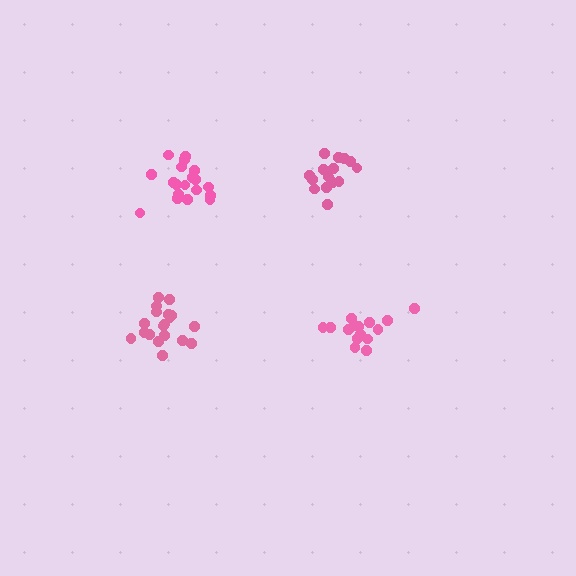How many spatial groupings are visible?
There are 4 spatial groupings.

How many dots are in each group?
Group 1: 15 dots, Group 2: 19 dots, Group 3: 15 dots, Group 4: 19 dots (68 total).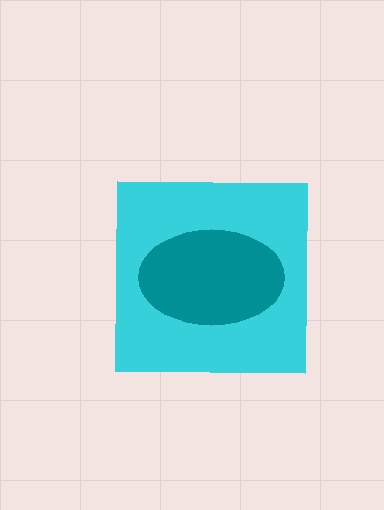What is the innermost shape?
The teal ellipse.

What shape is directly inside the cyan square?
The teal ellipse.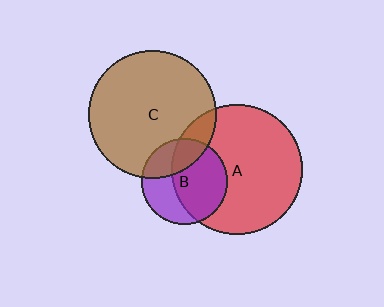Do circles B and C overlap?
Yes.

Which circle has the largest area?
Circle A (red).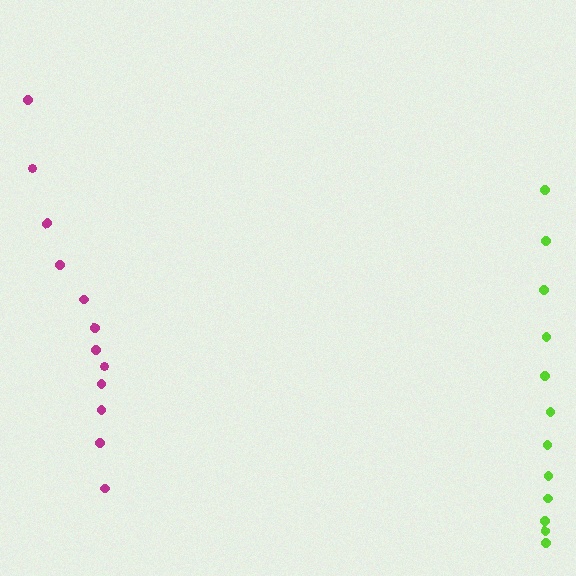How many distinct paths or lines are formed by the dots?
There are 2 distinct paths.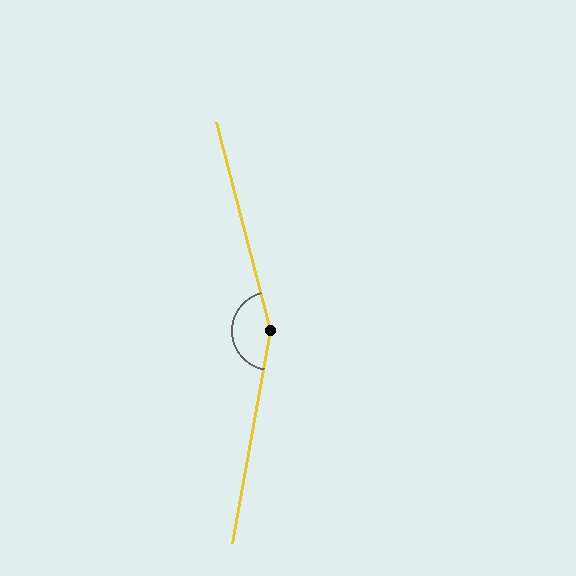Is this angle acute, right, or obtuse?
It is obtuse.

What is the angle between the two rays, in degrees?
Approximately 155 degrees.